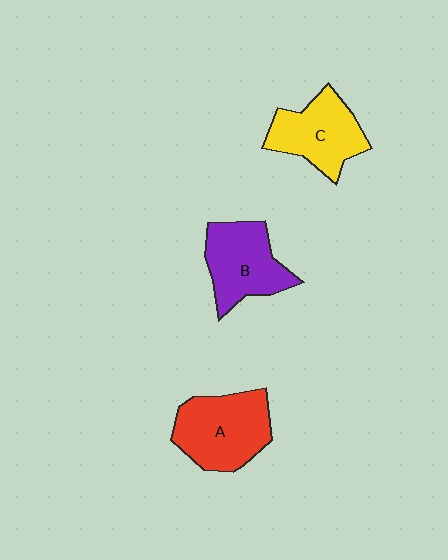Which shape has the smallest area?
Shape C (yellow).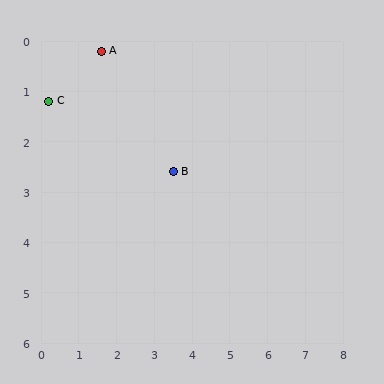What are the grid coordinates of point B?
Point B is at approximately (3.5, 2.6).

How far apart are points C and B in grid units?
Points C and B are about 3.6 grid units apart.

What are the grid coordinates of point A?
Point A is at approximately (1.6, 0.2).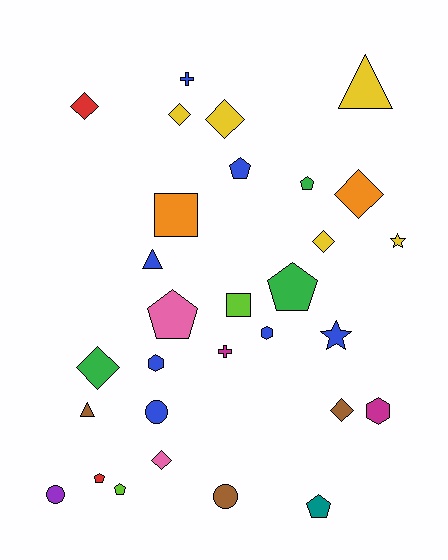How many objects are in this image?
There are 30 objects.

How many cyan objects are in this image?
There are no cyan objects.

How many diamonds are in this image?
There are 8 diamonds.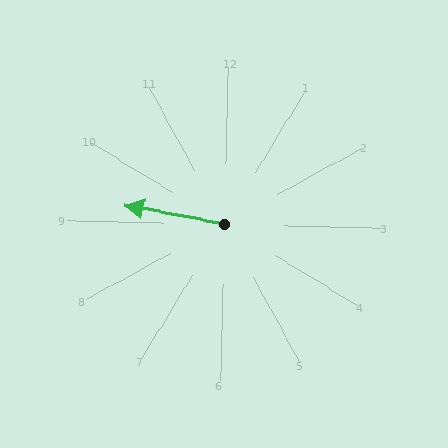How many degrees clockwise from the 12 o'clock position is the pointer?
Approximately 280 degrees.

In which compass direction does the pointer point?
West.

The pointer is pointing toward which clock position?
Roughly 9 o'clock.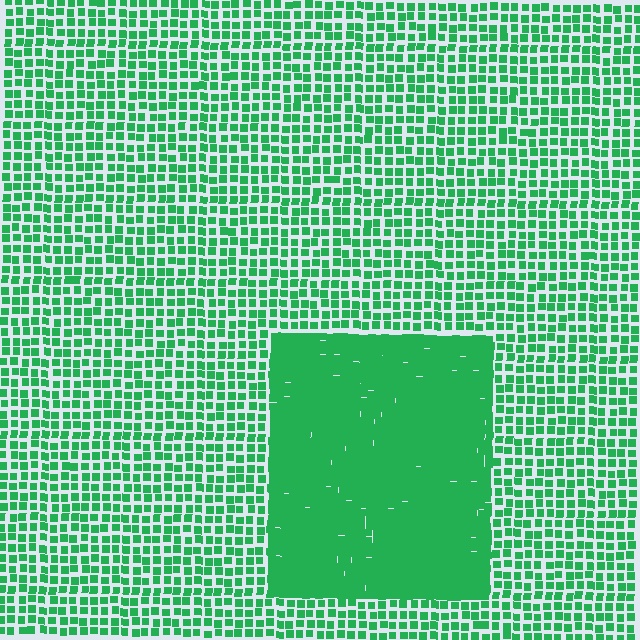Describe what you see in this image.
The image contains small green elements arranged at two different densities. A rectangle-shaped region is visible where the elements are more densely packed than the surrounding area.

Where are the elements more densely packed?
The elements are more densely packed inside the rectangle boundary.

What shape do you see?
I see a rectangle.